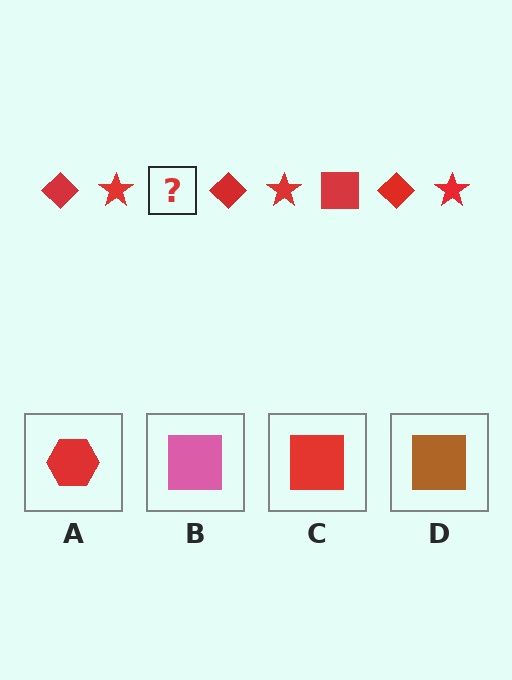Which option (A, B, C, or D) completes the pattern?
C.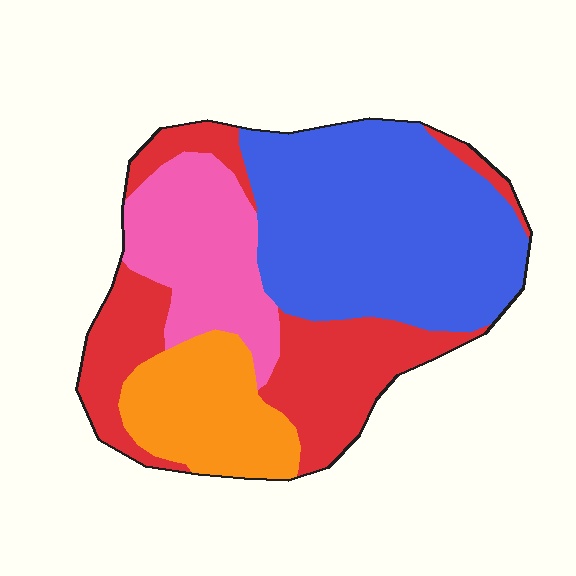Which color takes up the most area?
Blue, at roughly 40%.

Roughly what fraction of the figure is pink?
Pink covers roughly 20% of the figure.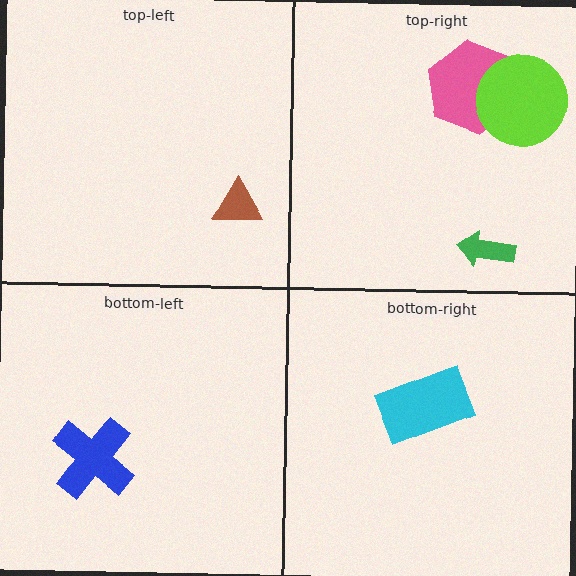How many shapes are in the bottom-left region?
1.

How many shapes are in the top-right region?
3.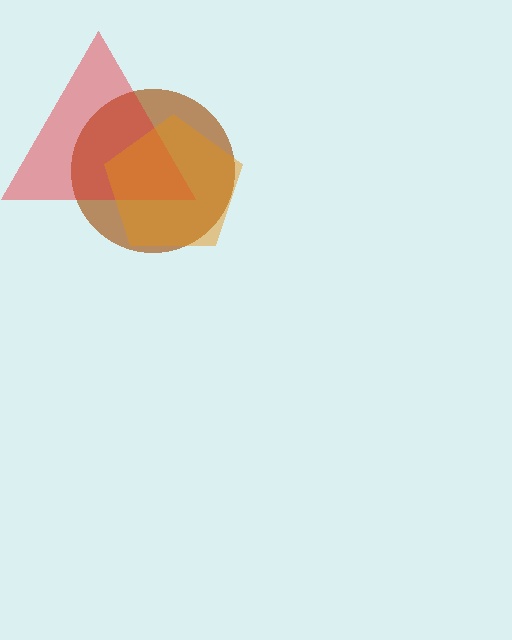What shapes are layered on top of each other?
The layered shapes are: a brown circle, a red triangle, an orange pentagon.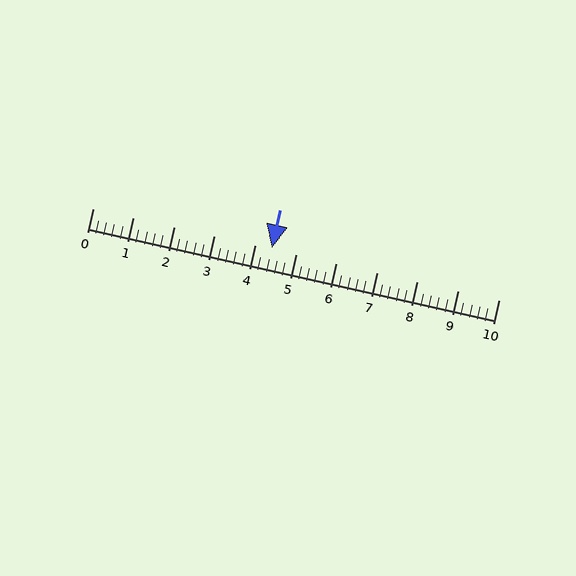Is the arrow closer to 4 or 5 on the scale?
The arrow is closer to 4.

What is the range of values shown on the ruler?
The ruler shows values from 0 to 10.